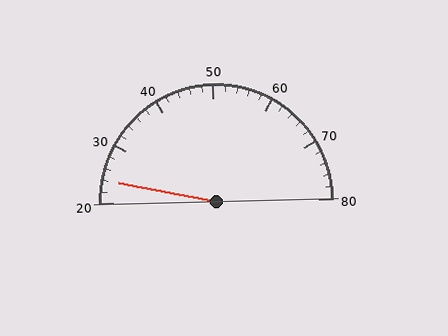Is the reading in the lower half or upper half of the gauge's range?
The reading is in the lower half of the range (20 to 80).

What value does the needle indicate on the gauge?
The needle indicates approximately 24.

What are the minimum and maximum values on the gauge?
The gauge ranges from 20 to 80.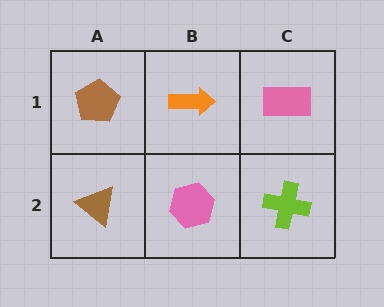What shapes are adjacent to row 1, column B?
A pink hexagon (row 2, column B), a brown pentagon (row 1, column A), a pink rectangle (row 1, column C).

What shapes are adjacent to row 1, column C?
A lime cross (row 2, column C), an orange arrow (row 1, column B).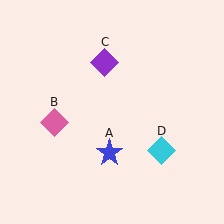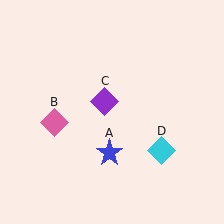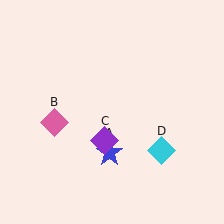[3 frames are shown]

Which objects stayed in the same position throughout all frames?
Blue star (object A) and pink diamond (object B) and cyan diamond (object D) remained stationary.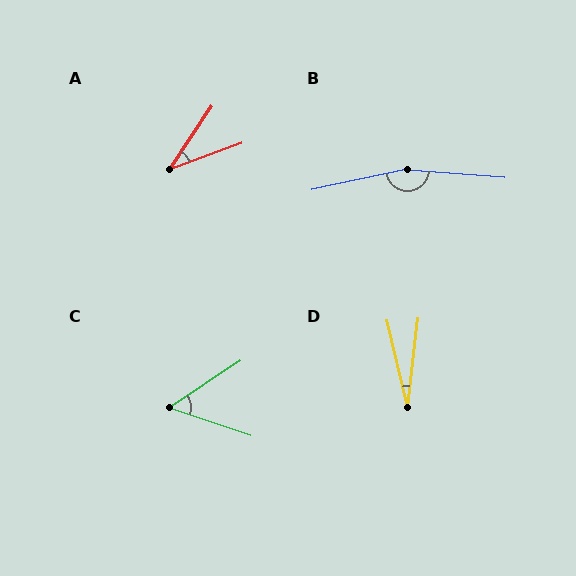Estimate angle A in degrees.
Approximately 36 degrees.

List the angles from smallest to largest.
D (20°), A (36°), C (52°), B (164°).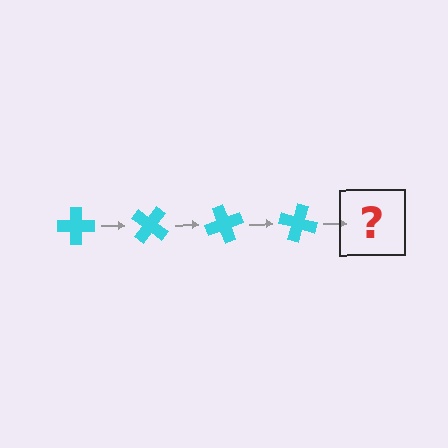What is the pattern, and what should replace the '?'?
The pattern is that the cross rotates 35 degrees each step. The '?' should be a cyan cross rotated 140 degrees.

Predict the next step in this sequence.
The next step is a cyan cross rotated 140 degrees.